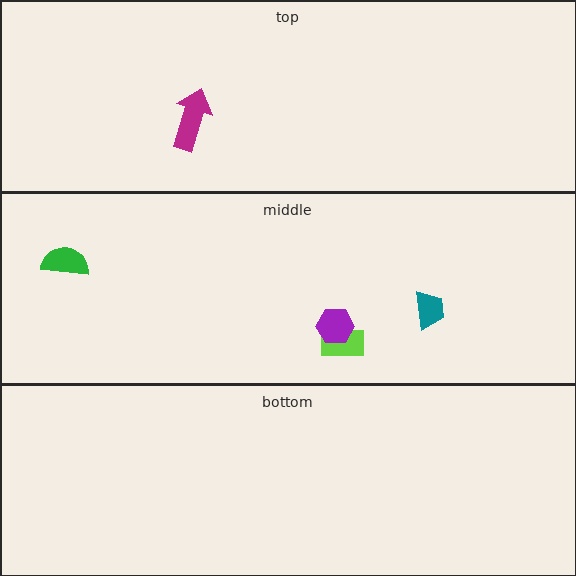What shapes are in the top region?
The magenta arrow.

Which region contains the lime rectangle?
The middle region.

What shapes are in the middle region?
The lime rectangle, the purple hexagon, the teal trapezoid, the green semicircle.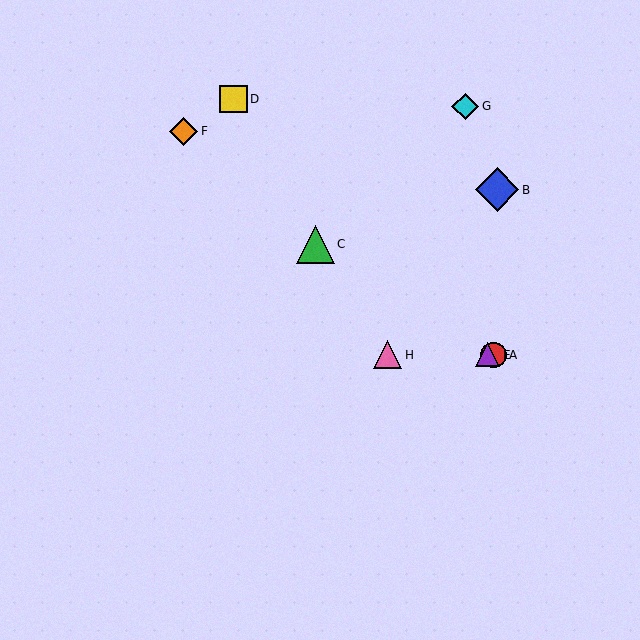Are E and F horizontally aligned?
No, E is at y≈355 and F is at y≈131.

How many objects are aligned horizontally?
3 objects (A, E, H) are aligned horizontally.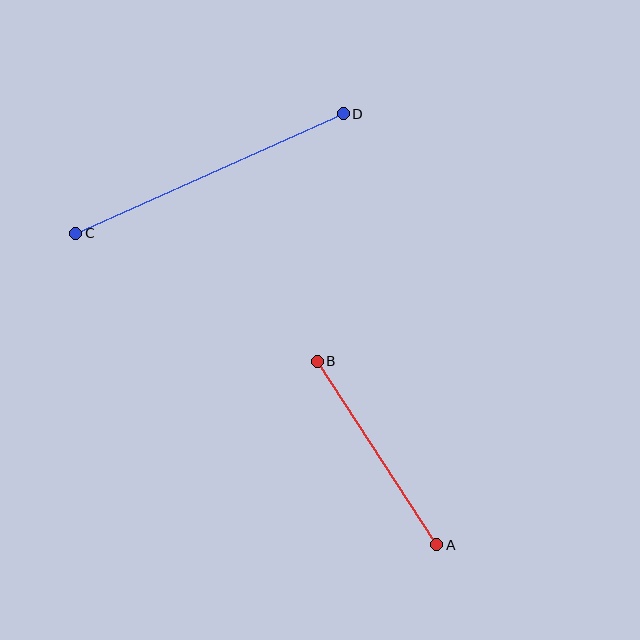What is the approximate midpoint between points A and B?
The midpoint is at approximately (377, 453) pixels.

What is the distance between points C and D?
The distance is approximately 293 pixels.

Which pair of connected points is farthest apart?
Points C and D are farthest apart.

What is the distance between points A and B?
The distance is approximately 219 pixels.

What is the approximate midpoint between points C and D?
The midpoint is at approximately (210, 174) pixels.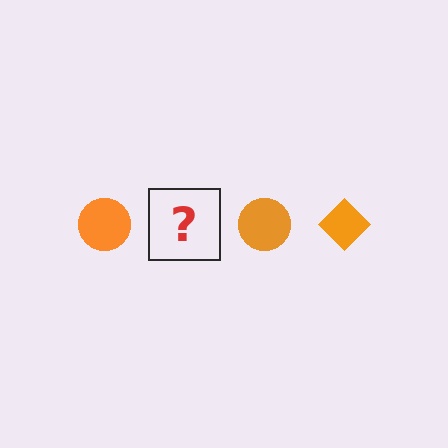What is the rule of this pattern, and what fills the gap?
The rule is that the pattern cycles through circle, diamond shapes in orange. The gap should be filled with an orange diamond.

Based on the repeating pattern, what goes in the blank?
The blank should be an orange diamond.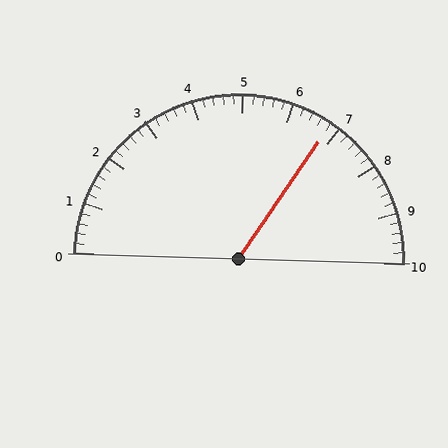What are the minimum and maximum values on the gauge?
The gauge ranges from 0 to 10.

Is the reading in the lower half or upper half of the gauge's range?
The reading is in the upper half of the range (0 to 10).